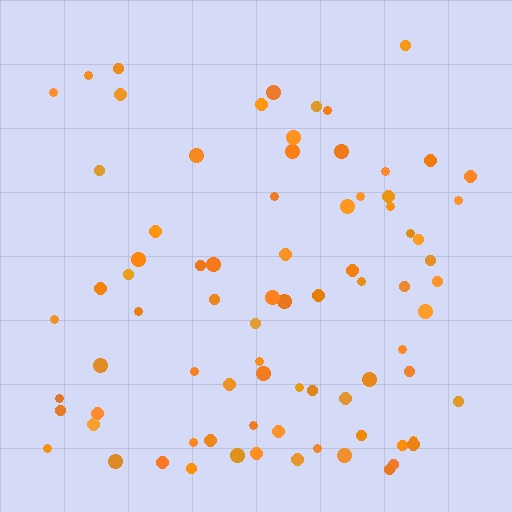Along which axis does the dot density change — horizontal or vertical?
Vertical.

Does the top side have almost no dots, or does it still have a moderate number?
Still a moderate number, just noticeably fewer than the bottom.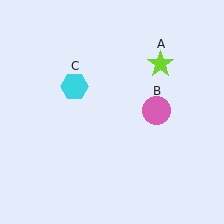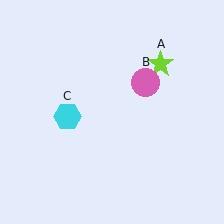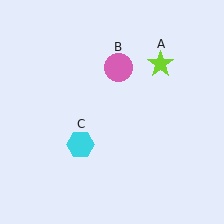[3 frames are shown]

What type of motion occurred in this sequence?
The pink circle (object B), cyan hexagon (object C) rotated counterclockwise around the center of the scene.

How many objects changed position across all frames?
2 objects changed position: pink circle (object B), cyan hexagon (object C).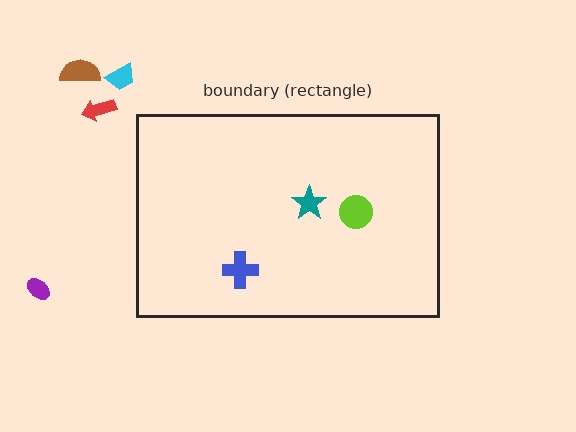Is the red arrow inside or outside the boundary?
Outside.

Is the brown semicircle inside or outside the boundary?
Outside.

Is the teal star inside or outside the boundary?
Inside.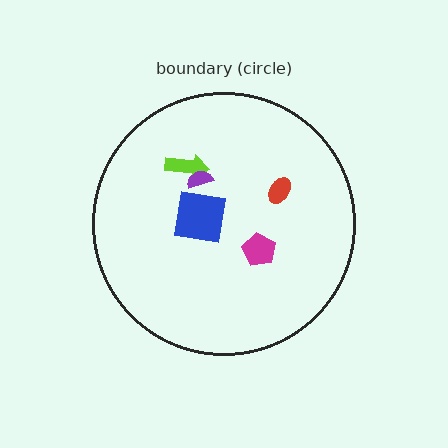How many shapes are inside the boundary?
5 inside, 0 outside.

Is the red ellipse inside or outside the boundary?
Inside.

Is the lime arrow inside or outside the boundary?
Inside.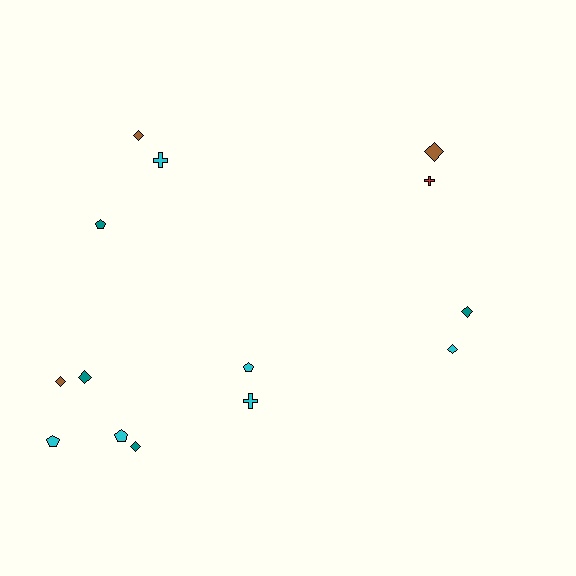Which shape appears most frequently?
Diamond, with 7 objects.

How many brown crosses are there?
There are no brown crosses.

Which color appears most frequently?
Cyan, with 6 objects.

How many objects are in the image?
There are 14 objects.